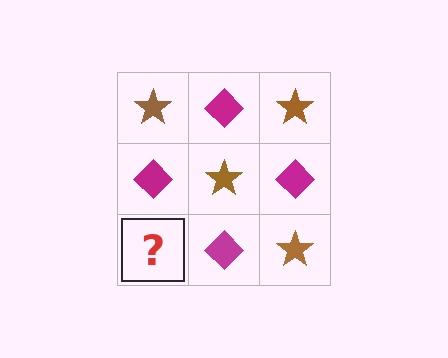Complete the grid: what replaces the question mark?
The question mark should be replaced with a brown star.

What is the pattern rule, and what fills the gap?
The rule is that it alternates brown star and magenta diamond in a checkerboard pattern. The gap should be filled with a brown star.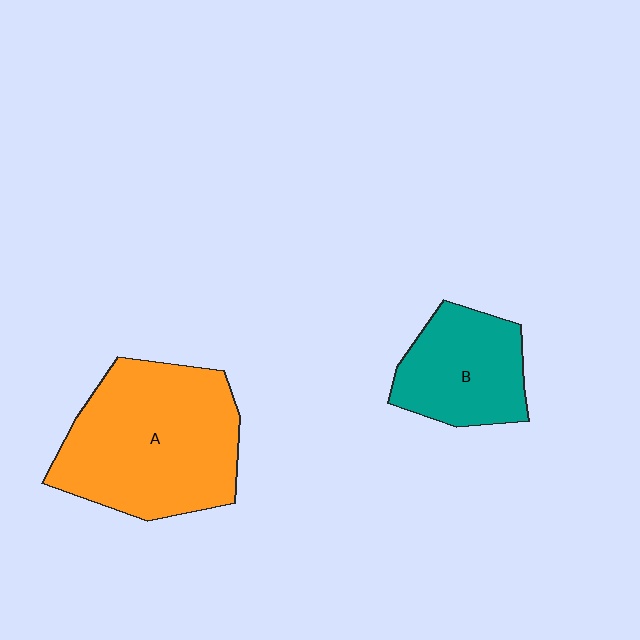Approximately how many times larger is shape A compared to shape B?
Approximately 1.8 times.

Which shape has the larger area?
Shape A (orange).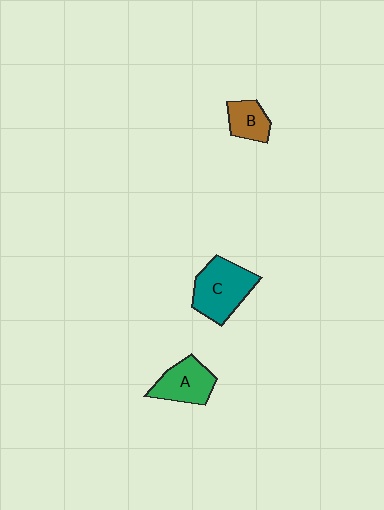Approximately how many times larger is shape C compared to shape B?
Approximately 2.0 times.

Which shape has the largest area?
Shape C (teal).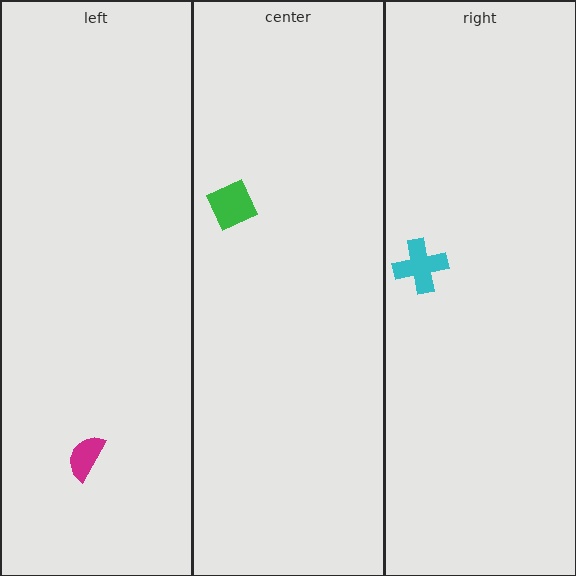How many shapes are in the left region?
1.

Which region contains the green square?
The center region.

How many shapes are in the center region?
1.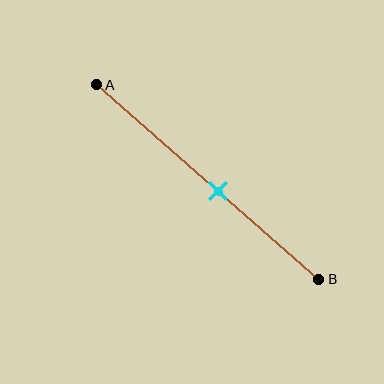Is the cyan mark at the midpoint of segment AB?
No, the mark is at about 55% from A, not at the 50% midpoint.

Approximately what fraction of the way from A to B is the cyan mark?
The cyan mark is approximately 55% of the way from A to B.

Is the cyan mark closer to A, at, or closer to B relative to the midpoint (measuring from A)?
The cyan mark is closer to point B than the midpoint of segment AB.